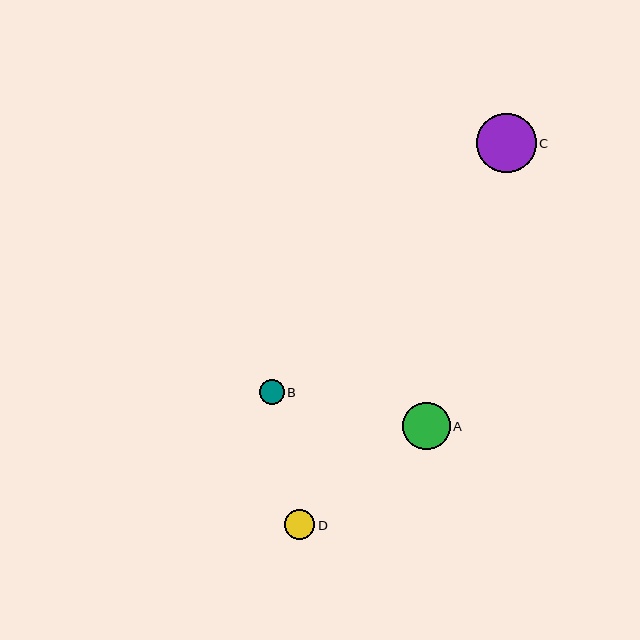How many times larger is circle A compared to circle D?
Circle A is approximately 1.6 times the size of circle D.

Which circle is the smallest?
Circle B is the smallest with a size of approximately 24 pixels.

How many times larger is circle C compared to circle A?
Circle C is approximately 1.3 times the size of circle A.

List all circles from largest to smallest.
From largest to smallest: C, A, D, B.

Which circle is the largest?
Circle C is the largest with a size of approximately 60 pixels.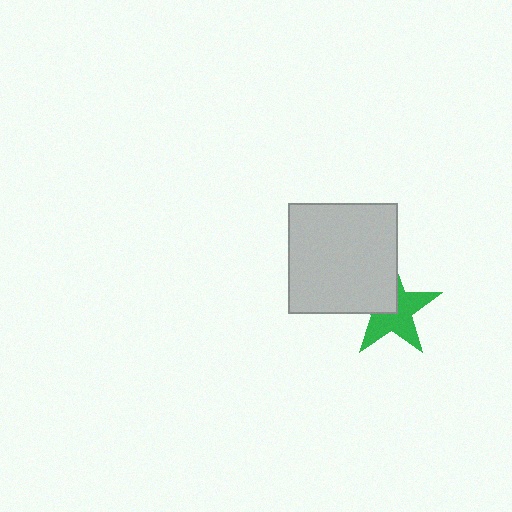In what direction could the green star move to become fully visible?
The green star could move toward the lower-right. That would shift it out from behind the light gray square entirely.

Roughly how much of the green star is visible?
About half of it is visible (roughly 61%).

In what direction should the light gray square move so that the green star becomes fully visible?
The light gray square should move toward the upper-left. That is the shortest direction to clear the overlap and leave the green star fully visible.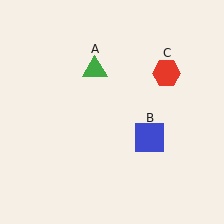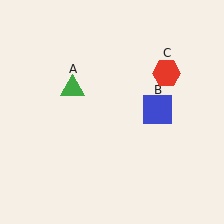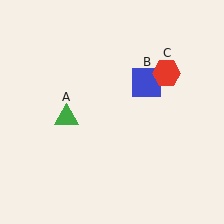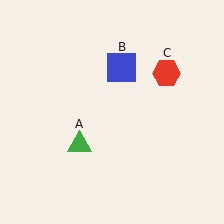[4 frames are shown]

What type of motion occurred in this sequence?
The green triangle (object A), blue square (object B) rotated counterclockwise around the center of the scene.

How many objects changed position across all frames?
2 objects changed position: green triangle (object A), blue square (object B).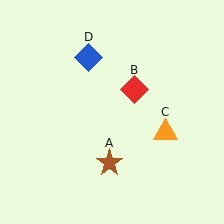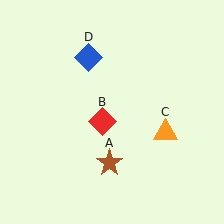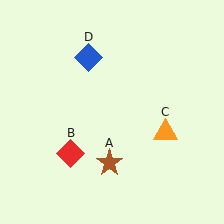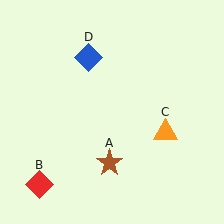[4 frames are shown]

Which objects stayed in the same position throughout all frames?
Brown star (object A) and orange triangle (object C) and blue diamond (object D) remained stationary.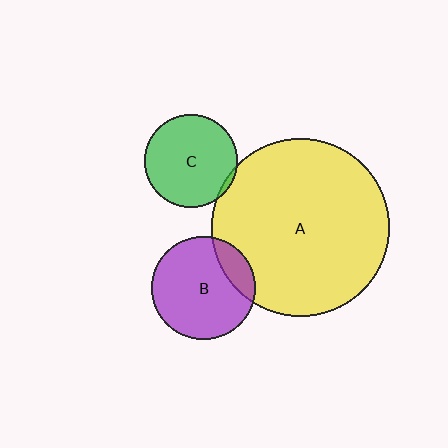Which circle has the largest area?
Circle A (yellow).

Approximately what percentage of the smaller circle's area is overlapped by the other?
Approximately 15%.